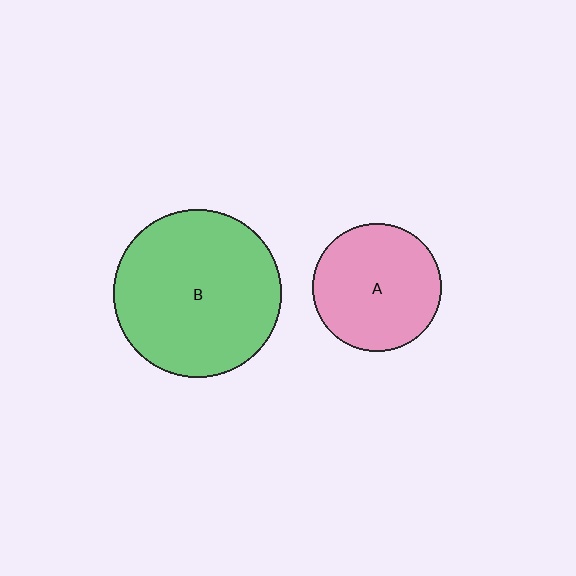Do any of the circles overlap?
No, none of the circles overlap.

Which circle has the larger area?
Circle B (green).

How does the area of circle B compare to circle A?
Approximately 1.7 times.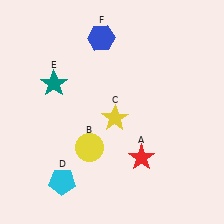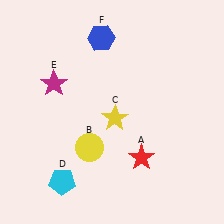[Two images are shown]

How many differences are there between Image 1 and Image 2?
There is 1 difference between the two images.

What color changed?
The star (E) changed from teal in Image 1 to magenta in Image 2.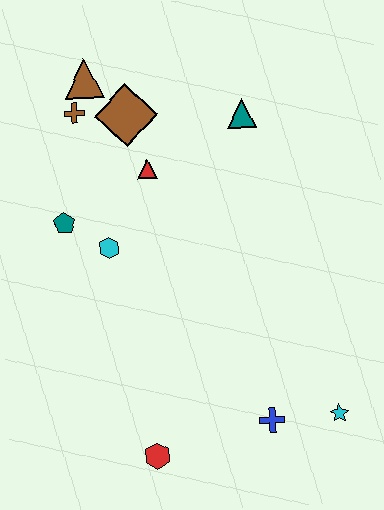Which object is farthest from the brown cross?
The cyan star is farthest from the brown cross.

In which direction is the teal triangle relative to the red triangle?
The teal triangle is to the right of the red triangle.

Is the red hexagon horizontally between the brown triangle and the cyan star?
Yes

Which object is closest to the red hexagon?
The blue cross is closest to the red hexagon.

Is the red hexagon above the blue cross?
No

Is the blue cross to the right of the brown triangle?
Yes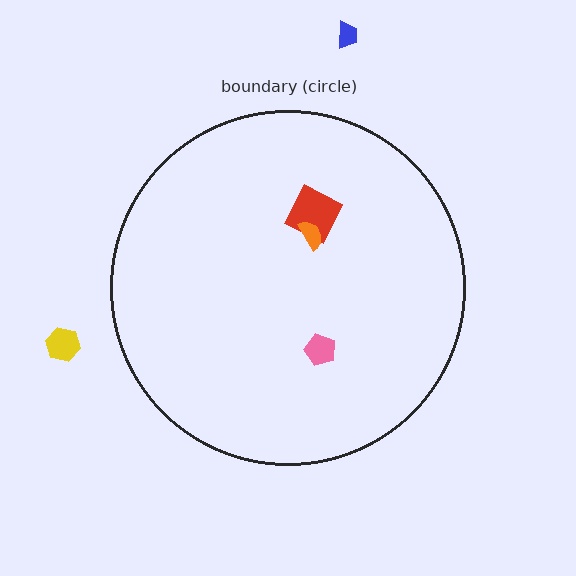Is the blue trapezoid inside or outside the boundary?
Outside.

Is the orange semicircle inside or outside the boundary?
Inside.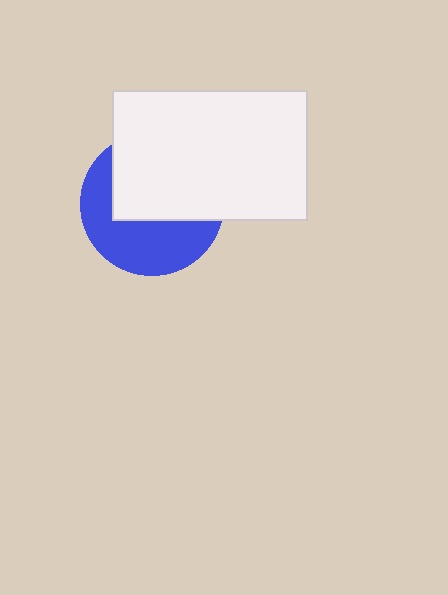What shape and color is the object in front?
The object in front is a white rectangle.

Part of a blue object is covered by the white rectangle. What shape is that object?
It is a circle.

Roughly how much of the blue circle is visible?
About half of it is visible (roughly 46%).